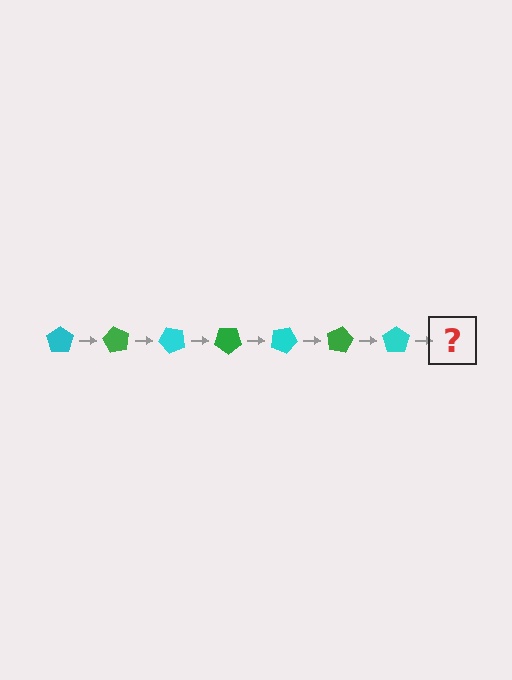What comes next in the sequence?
The next element should be a green pentagon, rotated 420 degrees from the start.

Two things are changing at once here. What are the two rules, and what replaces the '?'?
The two rules are that it rotates 60 degrees each step and the color cycles through cyan and green. The '?' should be a green pentagon, rotated 420 degrees from the start.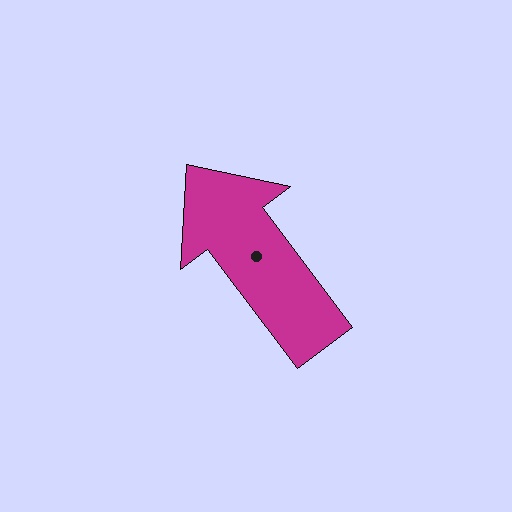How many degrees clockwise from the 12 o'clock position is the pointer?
Approximately 323 degrees.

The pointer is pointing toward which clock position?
Roughly 11 o'clock.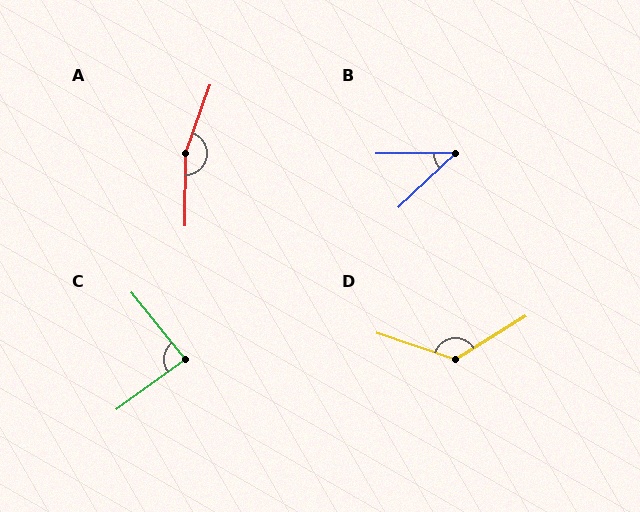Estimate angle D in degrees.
Approximately 129 degrees.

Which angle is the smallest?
B, at approximately 43 degrees.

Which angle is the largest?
A, at approximately 160 degrees.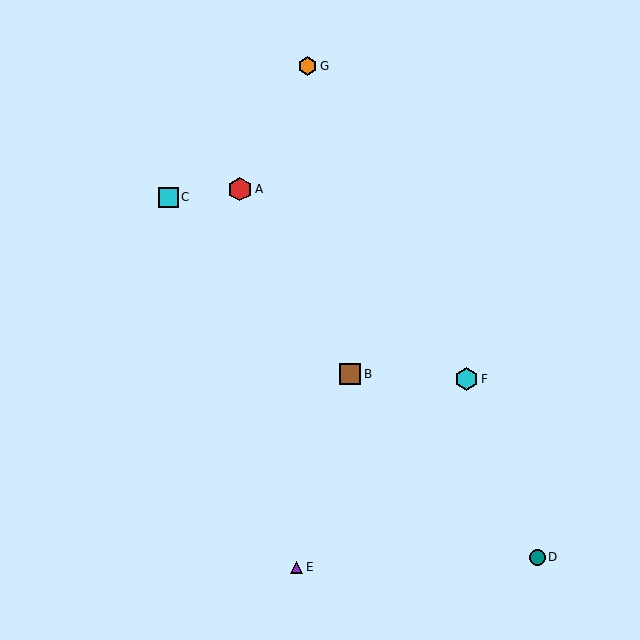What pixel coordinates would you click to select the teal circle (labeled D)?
Click at (537, 557) to select the teal circle D.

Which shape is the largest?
The red hexagon (labeled A) is the largest.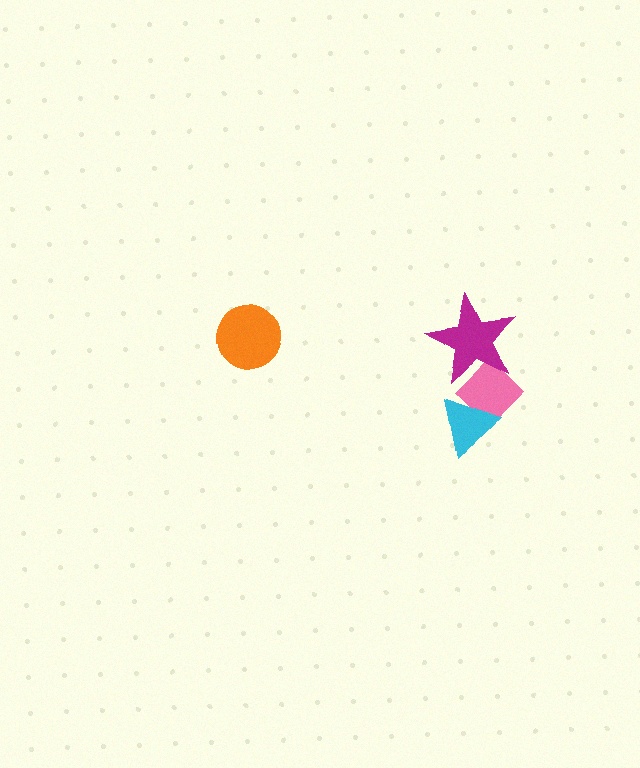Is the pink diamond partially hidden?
Yes, it is partially covered by another shape.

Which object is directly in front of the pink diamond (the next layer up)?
The magenta star is directly in front of the pink diamond.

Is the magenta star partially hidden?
No, no other shape covers it.